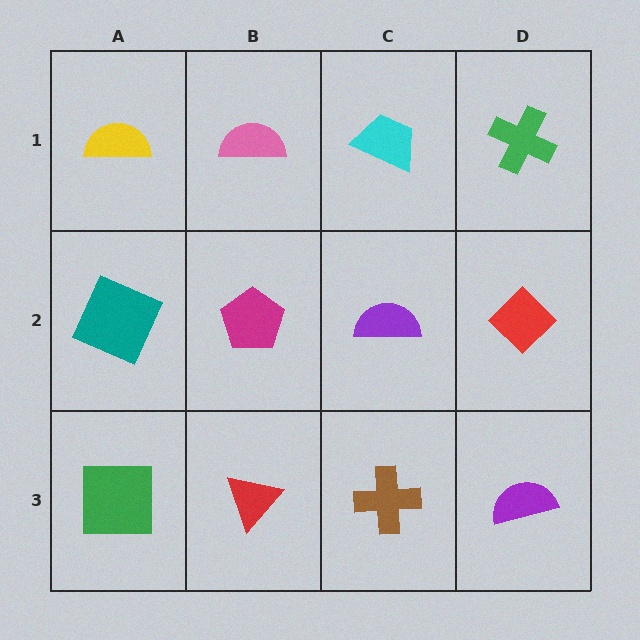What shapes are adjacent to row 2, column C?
A cyan trapezoid (row 1, column C), a brown cross (row 3, column C), a magenta pentagon (row 2, column B), a red diamond (row 2, column D).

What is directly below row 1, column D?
A red diamond.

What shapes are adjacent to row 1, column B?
A magenta pentagon (row 2, column B), a yellow semicircle (row 1, column A), a cyan trapezoid (row 1, column C).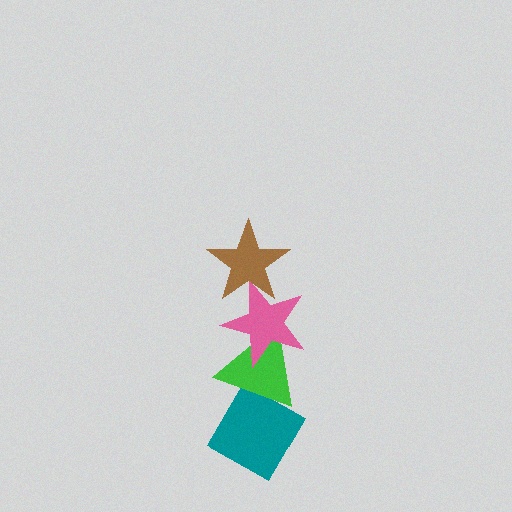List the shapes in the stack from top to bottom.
From top to bottom: the brown star, the pink star, the green triangle, the teal diamond.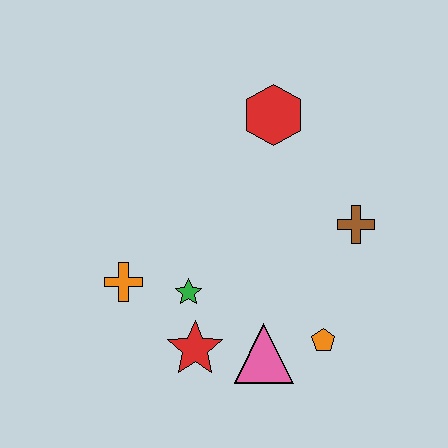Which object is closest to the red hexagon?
The brown cross is closest to the red hexagon.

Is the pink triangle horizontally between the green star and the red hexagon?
Yes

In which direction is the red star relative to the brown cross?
The red star is to the left of the brown cross.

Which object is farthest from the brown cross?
The orange cross is farthest from the brown cross.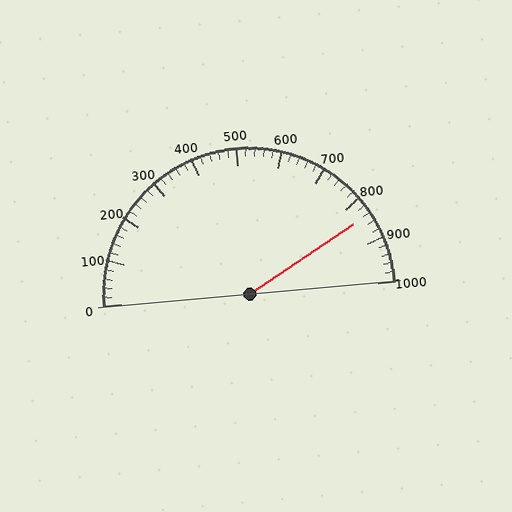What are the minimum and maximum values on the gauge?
The gauge ranges from 0 to 1000.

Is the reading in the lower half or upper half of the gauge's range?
The reading is in the upper half of the range (0 to 1000).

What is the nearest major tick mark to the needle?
The nearest major tick mark is 800.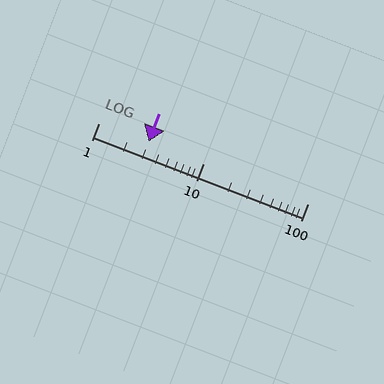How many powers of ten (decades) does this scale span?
The scale spans 2 decades, from 1 to 100.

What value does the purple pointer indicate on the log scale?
The pointer indicates approximately 3.